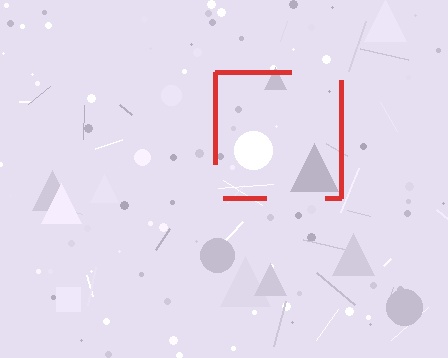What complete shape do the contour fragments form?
The contour fragments form a square.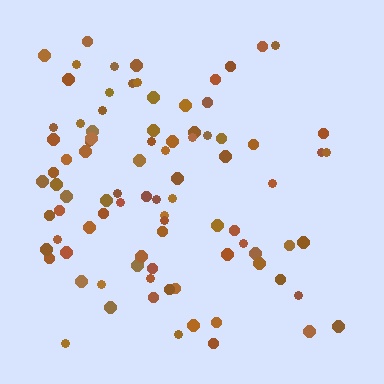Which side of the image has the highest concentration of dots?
The left.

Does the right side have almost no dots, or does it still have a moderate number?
Still a moderate number, just noticeably fewer than the left.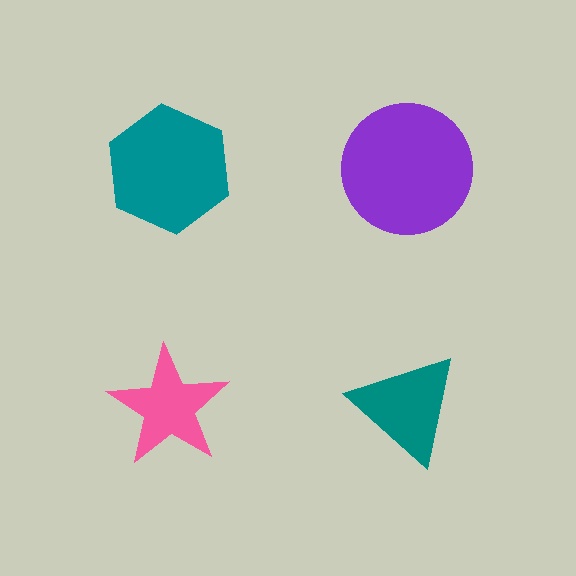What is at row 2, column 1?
A pink star.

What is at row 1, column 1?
A teal hexagon.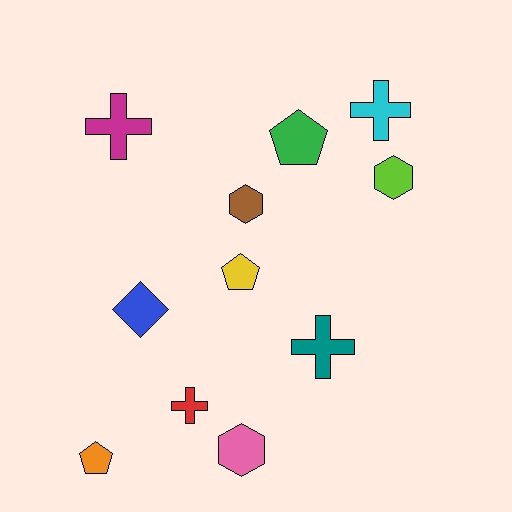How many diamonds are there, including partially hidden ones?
There is 1 diamond.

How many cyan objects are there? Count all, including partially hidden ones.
There is 1 cyan object.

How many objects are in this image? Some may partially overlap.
There are 11 objects.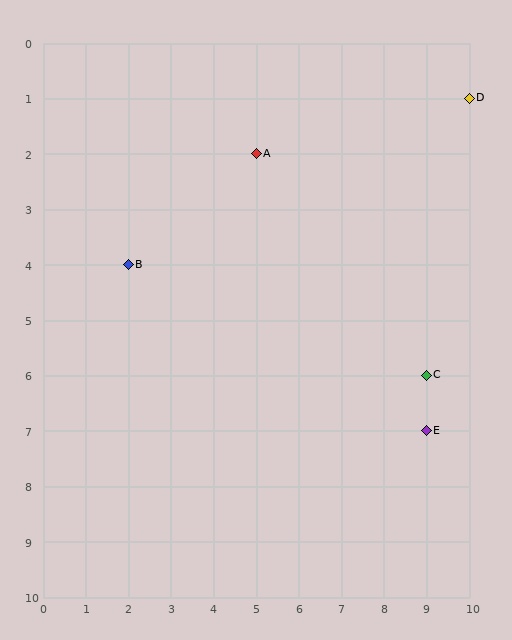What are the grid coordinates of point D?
Point D is at grid coordinates (10, 1).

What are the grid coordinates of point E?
Point E is at grid coordinates (9, 7).